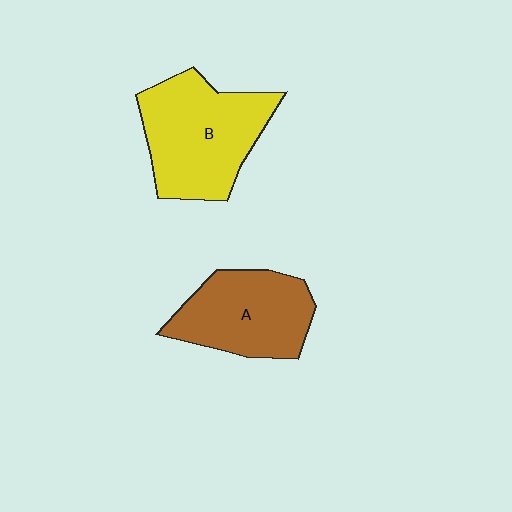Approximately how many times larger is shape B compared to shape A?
Approximately 1.2 times.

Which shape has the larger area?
Shape B (yellow).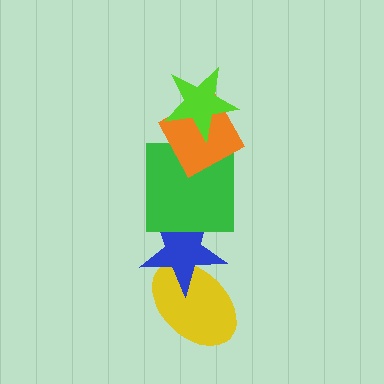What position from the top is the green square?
The green square is 3rd from the top.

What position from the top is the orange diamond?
The orange diamond is 2nd from the top.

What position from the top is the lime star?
The lime star is 1st from the top.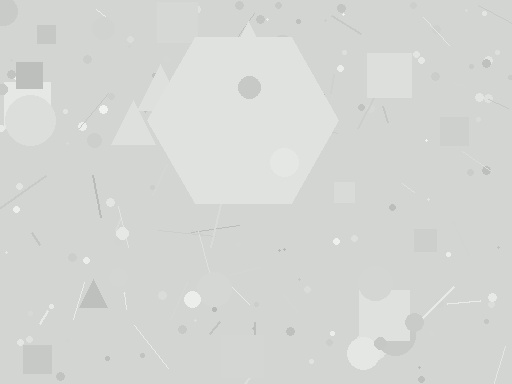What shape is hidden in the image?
A hexagon is hidden in the image.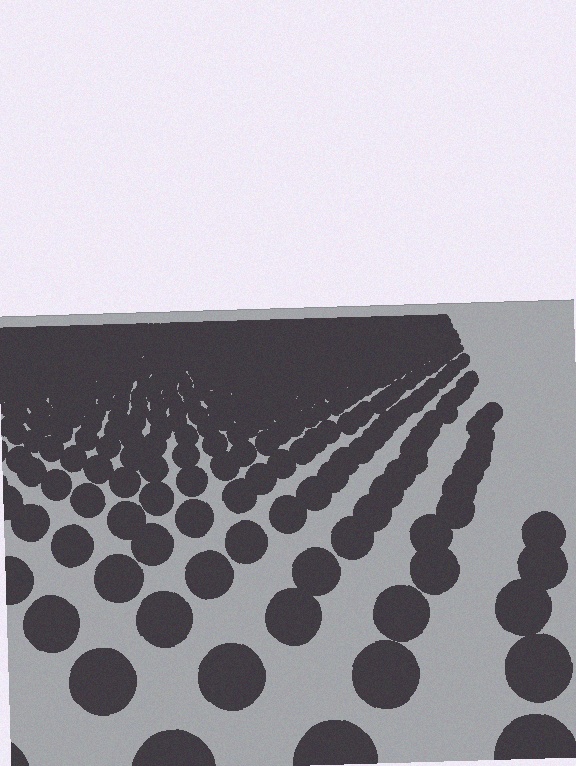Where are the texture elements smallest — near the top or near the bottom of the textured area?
Near the top.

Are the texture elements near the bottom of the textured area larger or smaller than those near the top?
Larger. Near the bottom, elements are closer to the viewer and appear at a bigger on-screen size.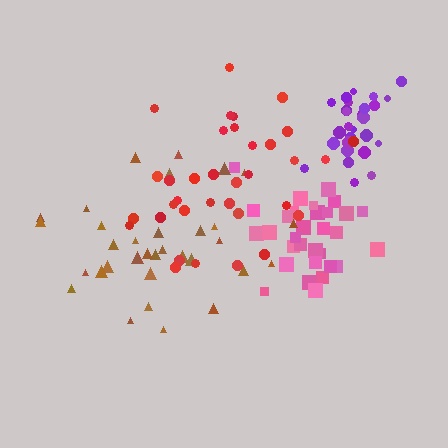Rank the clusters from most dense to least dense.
purple, pink, brown, red.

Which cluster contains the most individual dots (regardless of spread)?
Red (35).